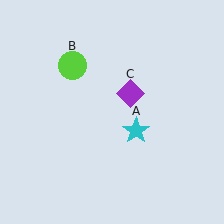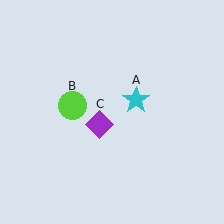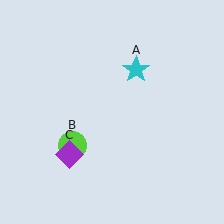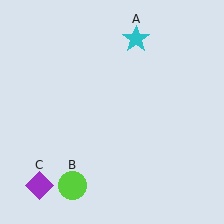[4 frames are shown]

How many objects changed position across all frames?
3 objects changed position: cyan star (object A), lime circle (object B), purple diamond (object C).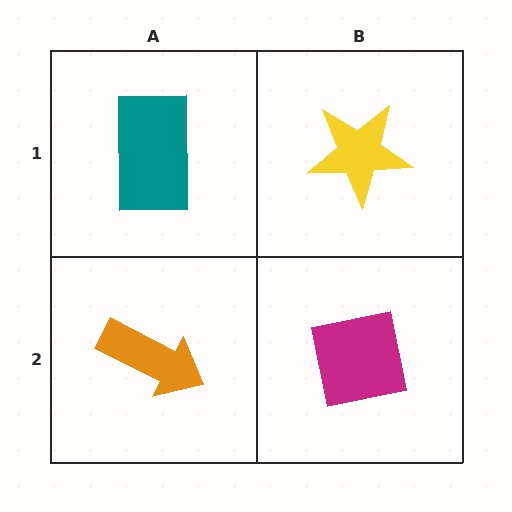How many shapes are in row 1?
2 shapes.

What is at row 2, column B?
A magenta square.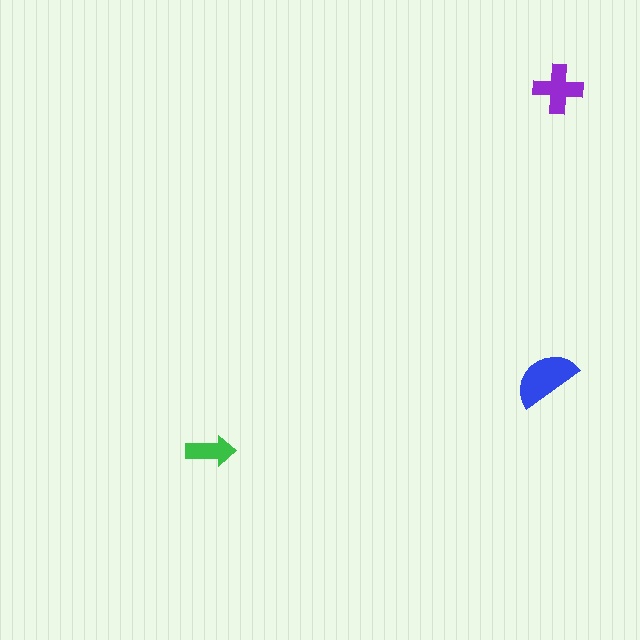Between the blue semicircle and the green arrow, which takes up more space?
The blue semicircle.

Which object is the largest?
The blue semicircle.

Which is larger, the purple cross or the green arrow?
The purple cross.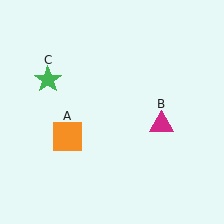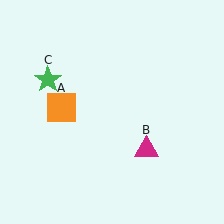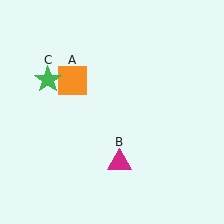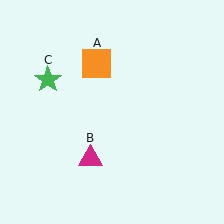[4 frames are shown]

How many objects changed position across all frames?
2 objects changed position: orange square (object A), magenta triangle (object B).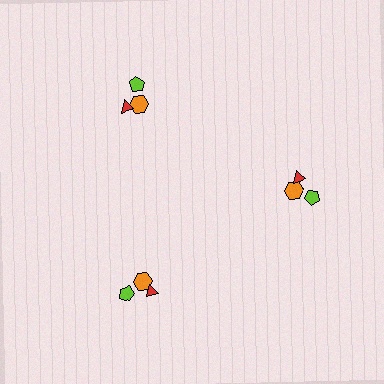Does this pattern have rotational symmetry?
Yes, this pattern has 3-fold rotational symmetry. It looks the same after rotating 120 degrees around the center.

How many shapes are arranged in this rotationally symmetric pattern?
There are 9 shapes, arranged in 3 groups of 3.